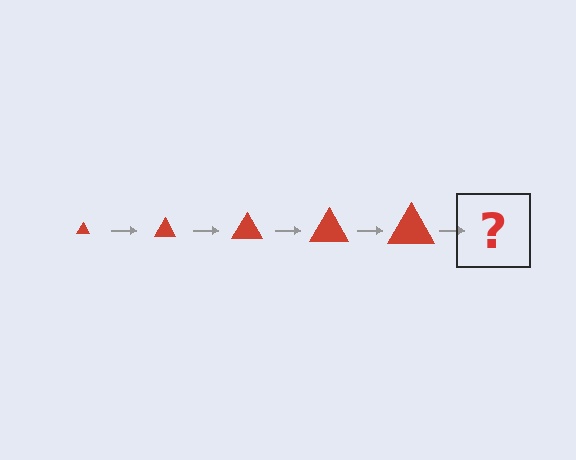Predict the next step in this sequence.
The next step is a red triangle, larger than the previous one.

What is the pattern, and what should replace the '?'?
The pattern is that the triangle gets progressively larger each step. The '?' should be a red triangle, larger than the previous one.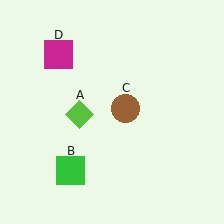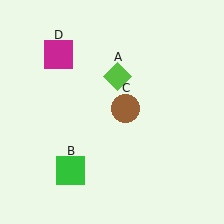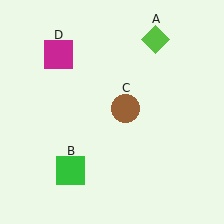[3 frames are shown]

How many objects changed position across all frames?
1 object changed position: lime diamond (object A).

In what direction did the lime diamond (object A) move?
The lime diamond (object A) moved up and to the right.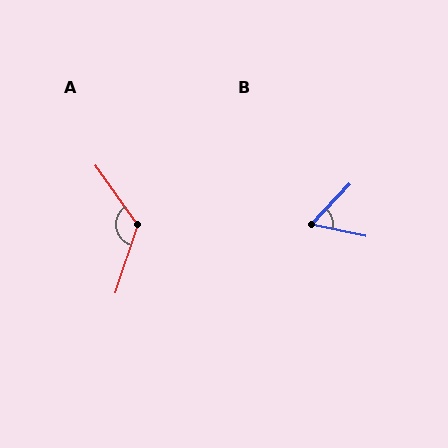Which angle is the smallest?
B, at approximately 58 degrees.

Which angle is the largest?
A, at approximately 127 degrees.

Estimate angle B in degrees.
Approximately 58 degrees.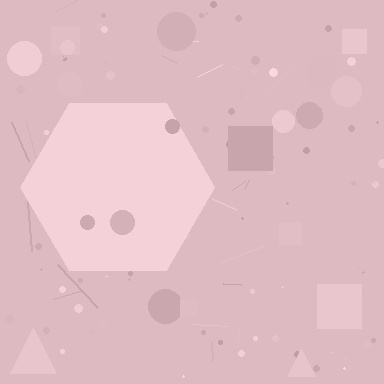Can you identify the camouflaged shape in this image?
The camouflaged shape is a hexagon.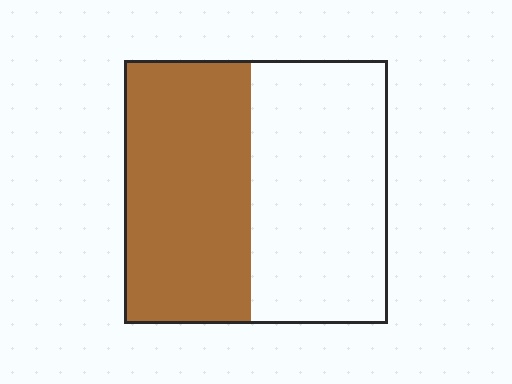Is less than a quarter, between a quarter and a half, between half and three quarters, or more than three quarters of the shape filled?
Between a quarter and a half.